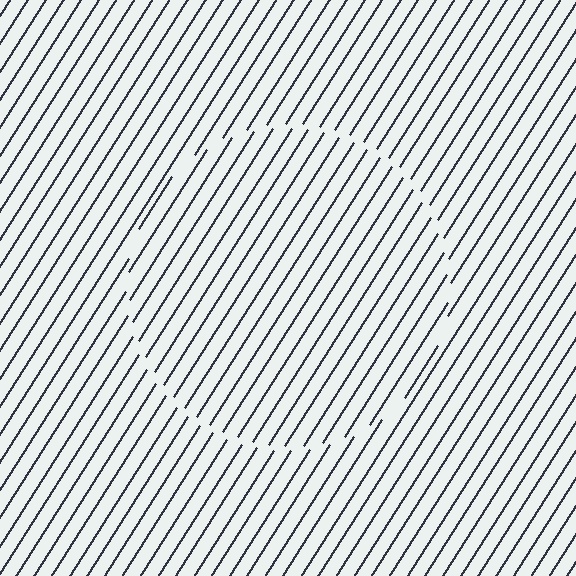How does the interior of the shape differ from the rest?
The interior of the shape contains the same grating, shifted by half a period — the contour is defined by the phase discontinuity where line-ends from the inner and outer gratings abut.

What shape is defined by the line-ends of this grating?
An illusory circle. The interior of the shape contains the same grating, shifted by half a period — the contour is defined by the phase discontinuity where line-ends from the inner and outer gratings abut.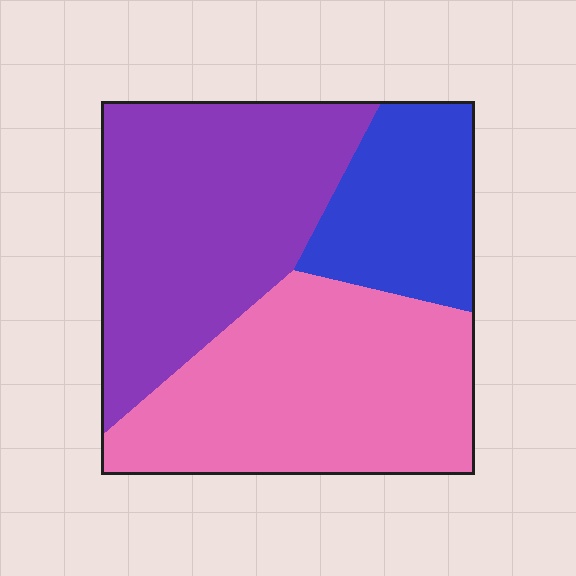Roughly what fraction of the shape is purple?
Purple takes up about two fifths (2/5) of the shape.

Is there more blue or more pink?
Pink.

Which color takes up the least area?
Blue, at roughly 20%.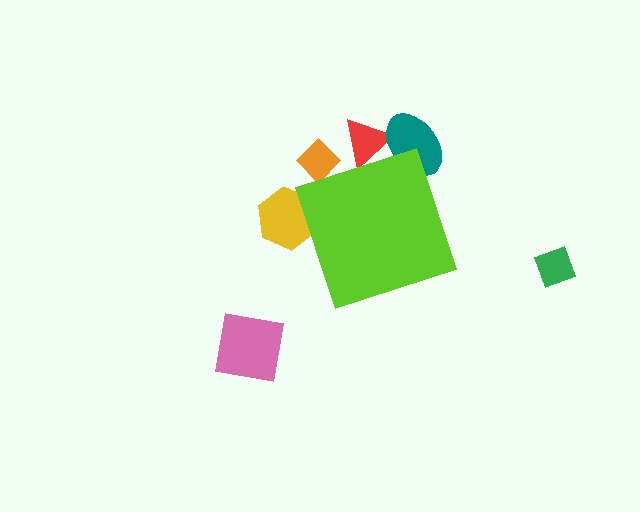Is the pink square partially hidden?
No, the pink square is fully visible.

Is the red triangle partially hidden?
Yes, the red triangle is partially hidden behind the lime diamond.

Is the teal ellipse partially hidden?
Yes, the teal ellipse is partially hidden behind the lime diamond.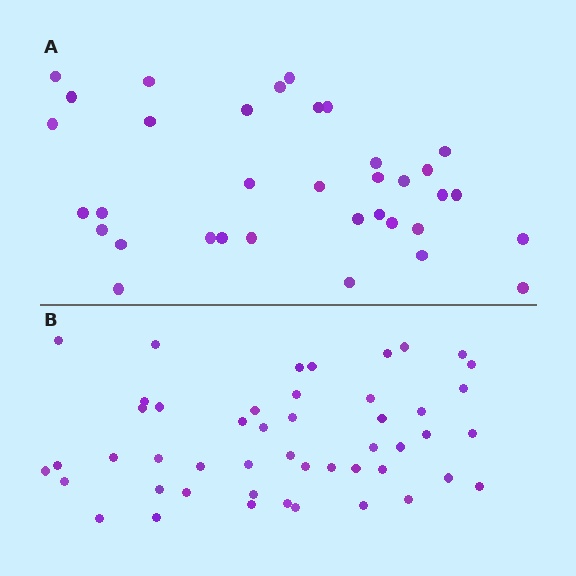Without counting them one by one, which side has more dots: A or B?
Region B (the bottom region) has more dots.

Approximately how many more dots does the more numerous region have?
Region B has approximately 15 more dots than region A.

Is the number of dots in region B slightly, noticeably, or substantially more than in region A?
Region B has noticeably more, but not dramatically so. The ratio is roughly 1.4 to 1.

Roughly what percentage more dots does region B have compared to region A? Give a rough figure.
About 35% more.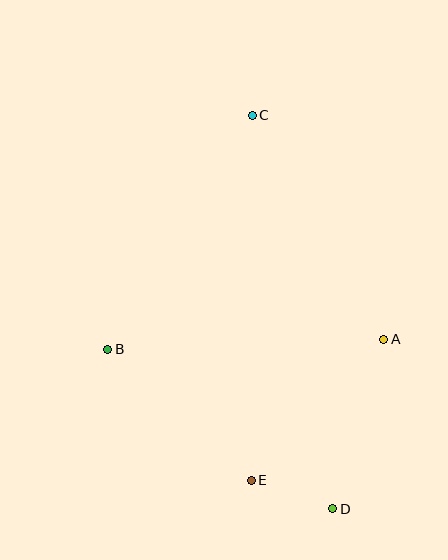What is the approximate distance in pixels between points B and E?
The distance between B and E is approximately 194 pixels.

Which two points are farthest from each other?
Points C and D are farthest from each other.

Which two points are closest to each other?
Points D and E are closest to each other.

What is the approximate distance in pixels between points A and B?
The distance between A and B is approximately 276 pixels.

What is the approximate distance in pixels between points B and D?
The distance between B and D is approximately 276 pixels.